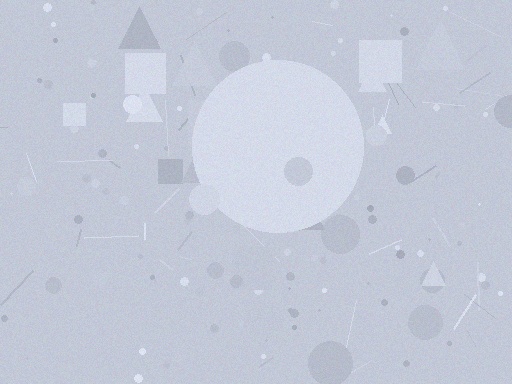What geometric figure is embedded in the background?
A circle is embedded in the background.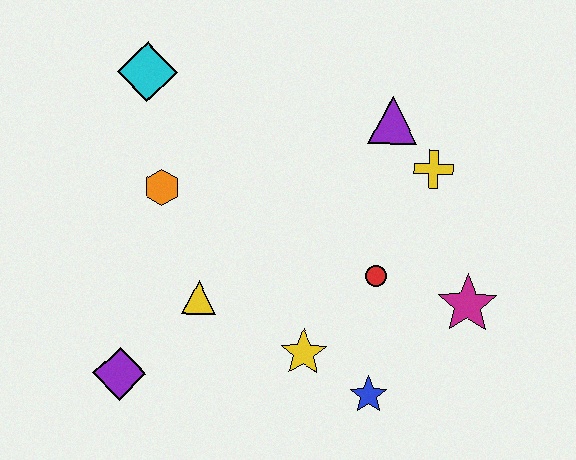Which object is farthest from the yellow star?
The cyan diamond is farthest from the yellow star.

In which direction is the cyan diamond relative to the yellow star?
The cyan diamond is above the yellow star.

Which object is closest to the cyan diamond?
The orange hexagon is closest to the cyan diamond.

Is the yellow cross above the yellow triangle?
Yes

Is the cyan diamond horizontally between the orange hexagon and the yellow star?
No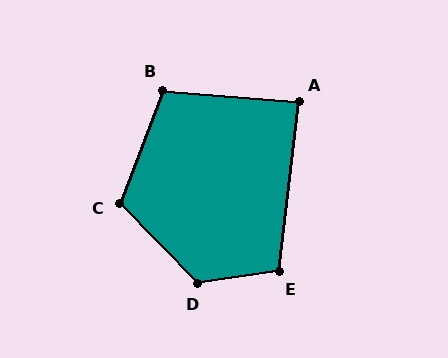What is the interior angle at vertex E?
Approximately 105 degrees (obtuse).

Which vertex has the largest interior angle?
D, at approximately 126 degrees.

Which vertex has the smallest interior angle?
A, at approximately 88 degrees.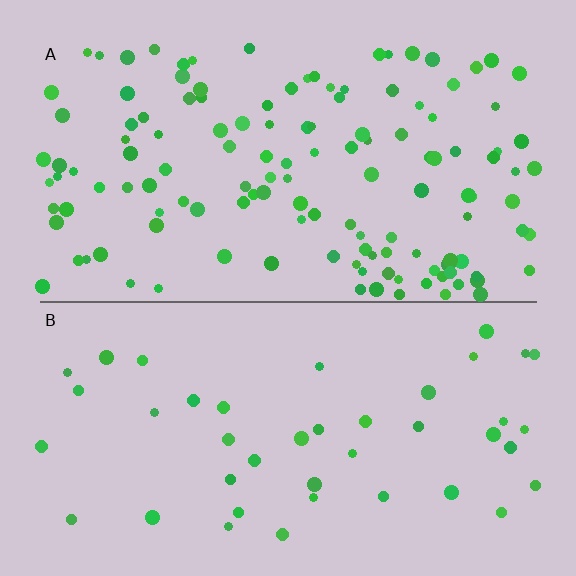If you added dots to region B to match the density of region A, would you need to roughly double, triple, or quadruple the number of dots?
Approximately triple.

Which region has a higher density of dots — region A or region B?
A (the top).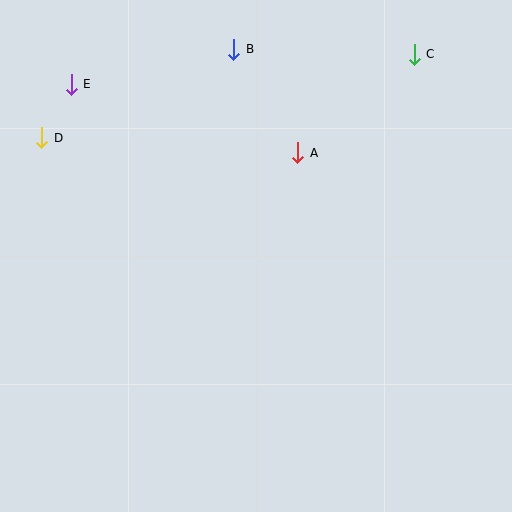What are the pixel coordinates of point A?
Point A is at (298, 153).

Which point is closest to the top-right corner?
Point C is closest to the top-right corner.